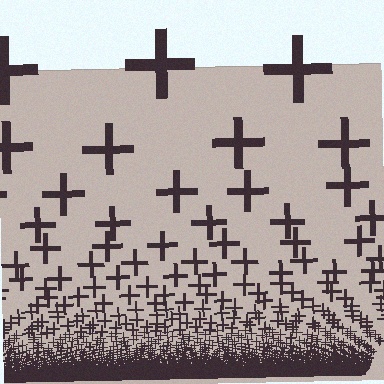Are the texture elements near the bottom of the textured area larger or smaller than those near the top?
Smaller. The gradient is inverted — elements near the bottom are smaller and denser.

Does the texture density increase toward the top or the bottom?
Density increases toward the bottom.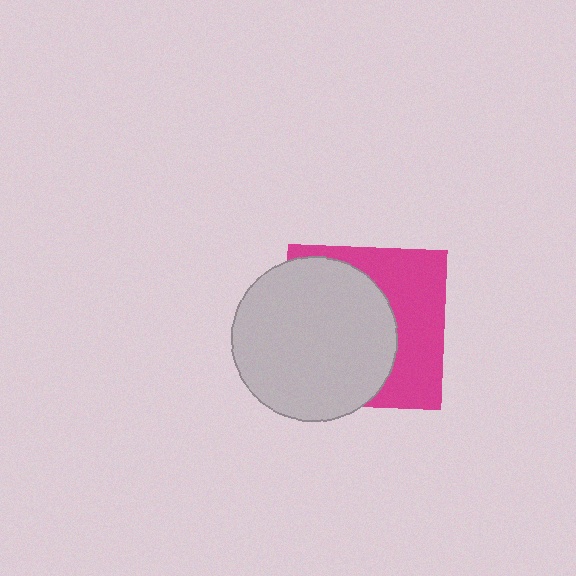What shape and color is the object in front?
The object in front is a light gray circle.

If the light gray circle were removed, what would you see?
You would see the complete magenta square.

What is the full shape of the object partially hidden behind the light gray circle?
The partially hidden object is a magenta square.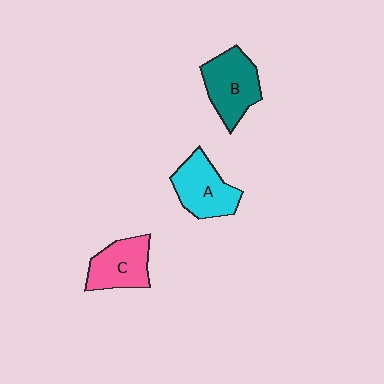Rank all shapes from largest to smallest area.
From largest to smallest: B (teal), A (cyan), C (pink).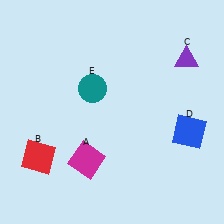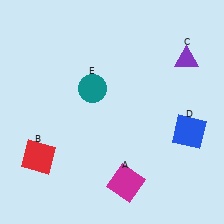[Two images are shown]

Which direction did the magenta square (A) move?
The magenta square (A) moved right.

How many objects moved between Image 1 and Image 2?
1 object moved between the two images.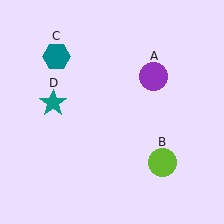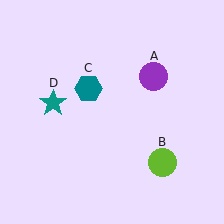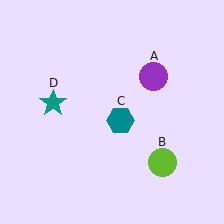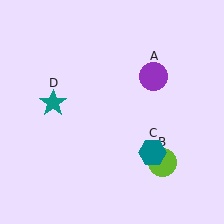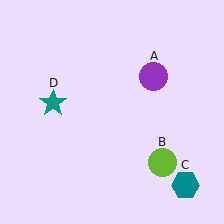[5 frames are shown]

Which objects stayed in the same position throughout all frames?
Purple circle (object A) and lime circle (object B) and teal star (object D) remained stationary.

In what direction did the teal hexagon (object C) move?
The teal hexagon (object C) moved down and to the right.